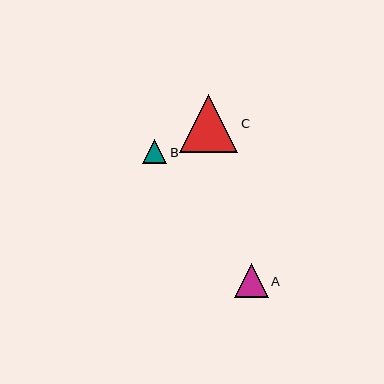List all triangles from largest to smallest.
From largest to smallest: C, A, B.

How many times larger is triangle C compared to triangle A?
Triangle C is approximately 1.7 times the size of triangle A.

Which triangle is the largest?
Triangle C is the largest with a size of approximately 58 pixels.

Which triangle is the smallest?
Triangle B is the smallest with a size of approximately 24 pixels.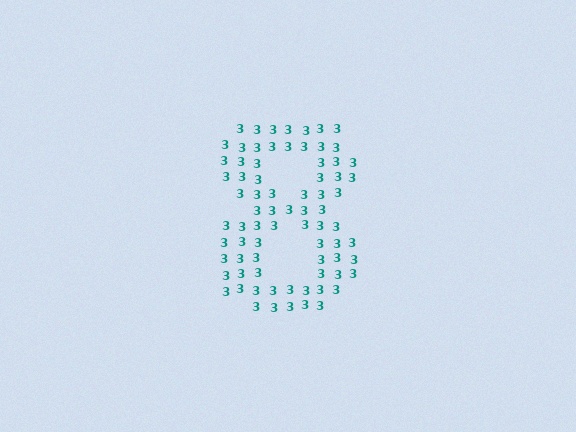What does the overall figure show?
The overall figure shows the digit 8.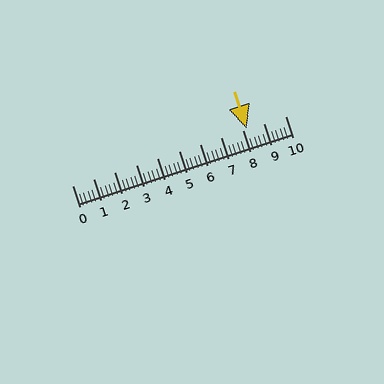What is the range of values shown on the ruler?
The ruler shows values from 0 to 10.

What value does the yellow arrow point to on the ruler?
The yellow arrow points to approximately 8.2.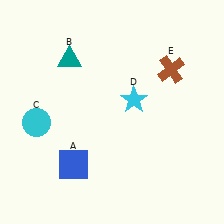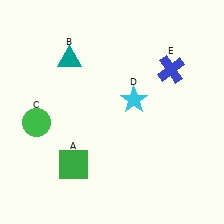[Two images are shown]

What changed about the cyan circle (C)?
In Image 1, C is cyan. In Image 2, it changed to green.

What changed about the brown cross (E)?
In Image 1, E is brown. In Image 2, it changed to blue.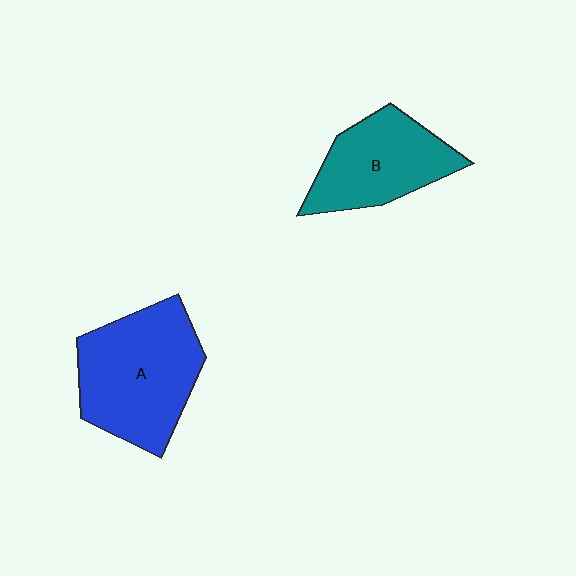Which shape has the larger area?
Shape A (blue).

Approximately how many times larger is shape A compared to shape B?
Approximately 1.4 times.